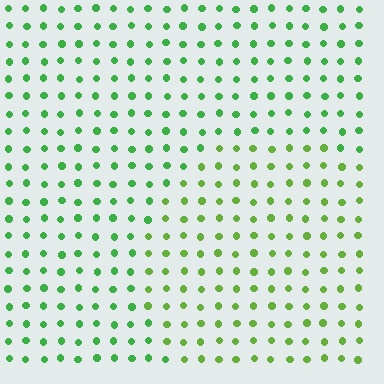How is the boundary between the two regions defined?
The boundary is defined purely by a slight shift in hue (about 28 degrees). Spacing, size, and orientation are identical on both sides.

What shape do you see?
I see a circle.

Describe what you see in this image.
The image is filled with small green elements in a uniform arrangement. A circle-shaped region is visible where the elements are tinted to a slightly different hue, forming a subtle color boundary.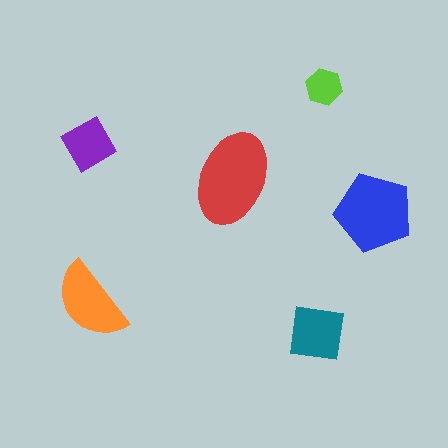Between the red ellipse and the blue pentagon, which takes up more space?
The red ellipse.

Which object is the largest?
The red ellipse.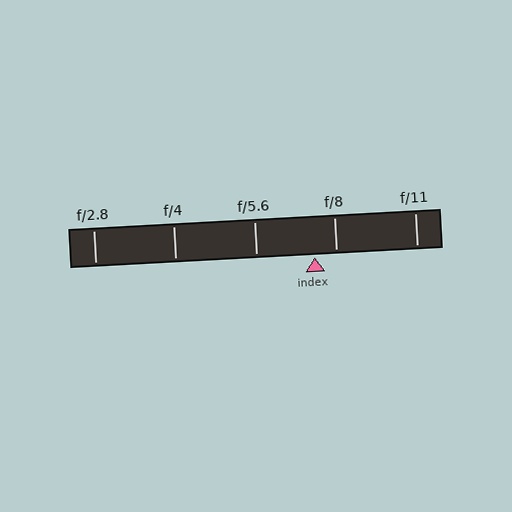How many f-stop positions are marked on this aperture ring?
There are 5 f-stop positions marked.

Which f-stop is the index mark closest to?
The index mark is closest to f/8.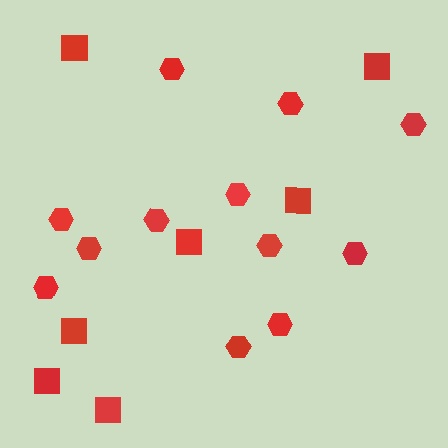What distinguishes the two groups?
There are 2 groups: one group of hexagons (12) and one group of squares (7).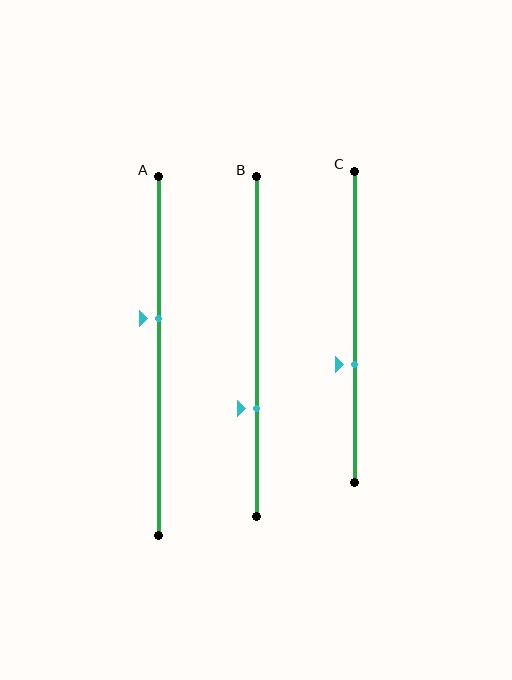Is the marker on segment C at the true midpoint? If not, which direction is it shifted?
No, the marker on segment C is shifted downward by about 12% of the segment length.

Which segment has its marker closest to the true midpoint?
Segment A has its marker closest to the true midpoint.